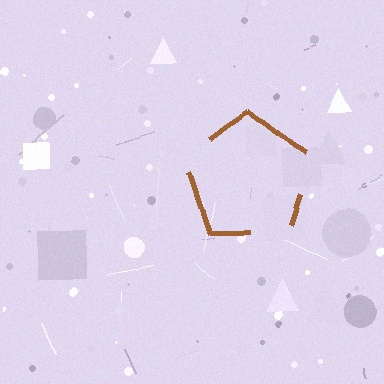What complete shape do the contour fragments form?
The contour fragments form a pentagon.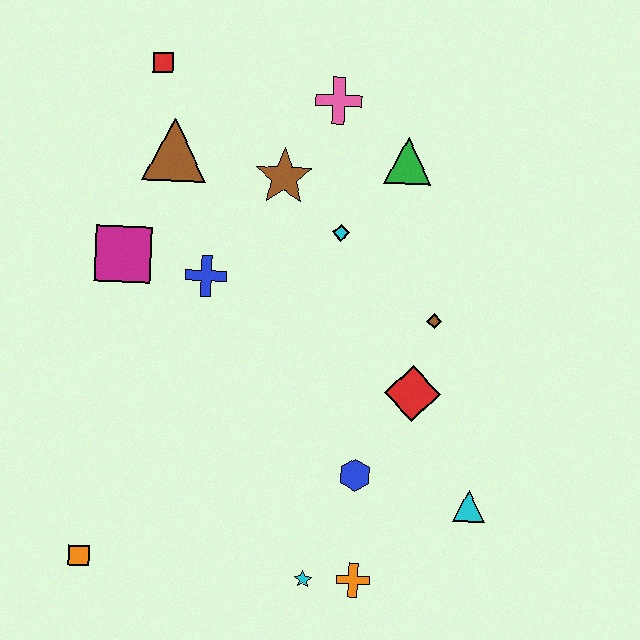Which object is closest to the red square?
The brown triangle is closest to the red square.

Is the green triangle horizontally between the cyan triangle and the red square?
Yes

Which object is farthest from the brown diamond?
The orange square is farthest from the brown diamond.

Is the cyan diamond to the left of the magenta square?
No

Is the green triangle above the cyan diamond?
Yes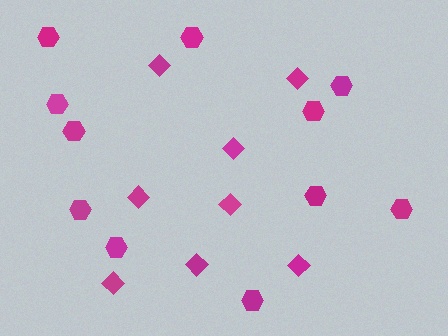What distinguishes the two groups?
There are 2 groups: one group of hexagons (11) and one group of diamonds (8).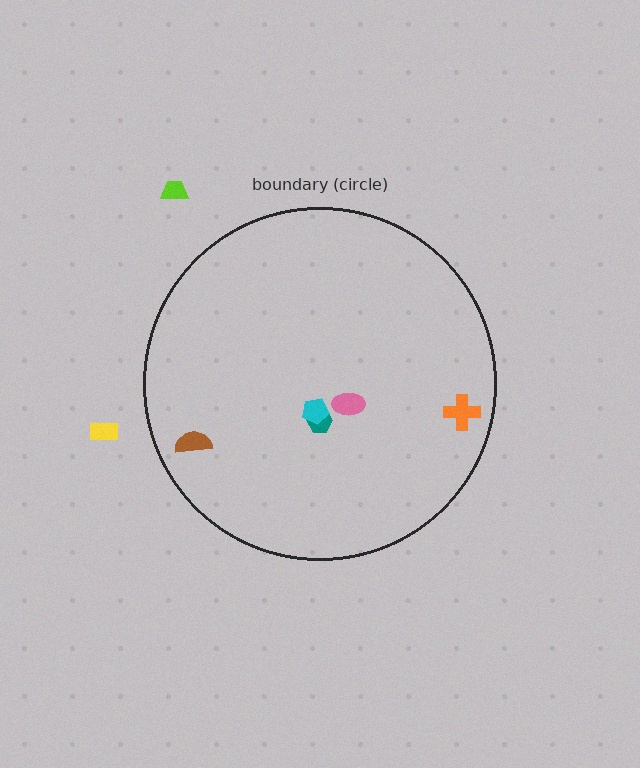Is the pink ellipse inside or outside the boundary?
Inside.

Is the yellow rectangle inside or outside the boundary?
Outside.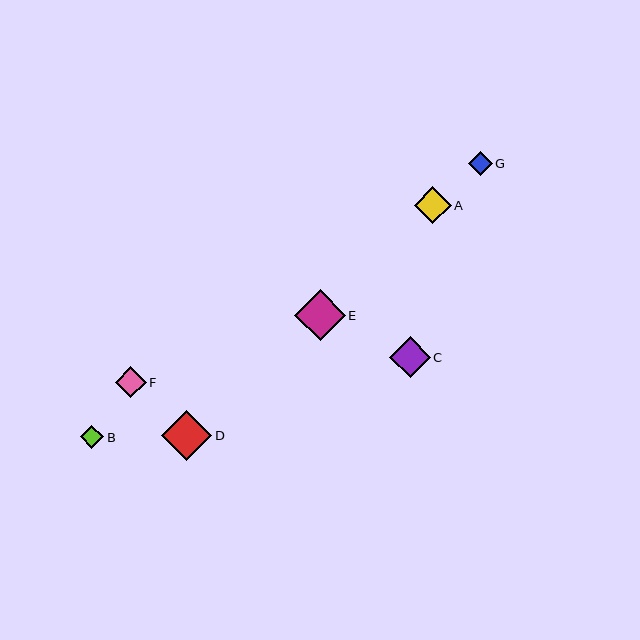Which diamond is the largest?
Diamond E is the largest with a size of approximately 51 pixels.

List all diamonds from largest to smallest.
From largest to smallest: E, D, C, A, F, G, B.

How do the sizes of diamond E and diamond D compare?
Diamond E and diamond D are approximately the same size.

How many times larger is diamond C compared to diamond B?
Diamond C is approximately 1.7 times the size of diamond B.